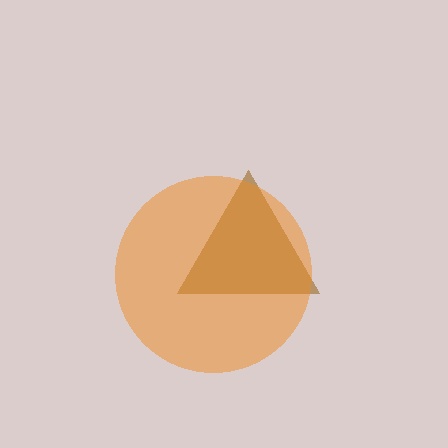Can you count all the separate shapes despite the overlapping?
Yes, there are 2 separate shapes.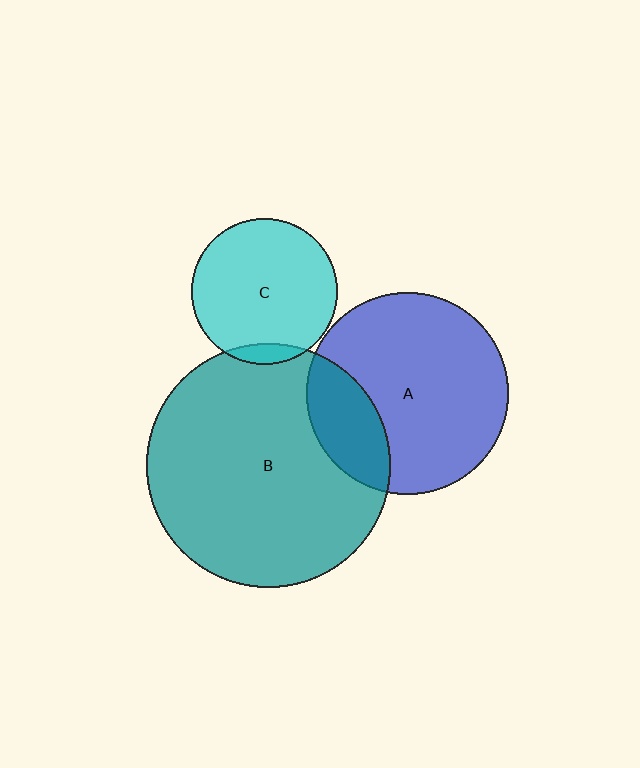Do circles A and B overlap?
Yes.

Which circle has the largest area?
Circle B (teal).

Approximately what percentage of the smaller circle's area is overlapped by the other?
Approximately 25%.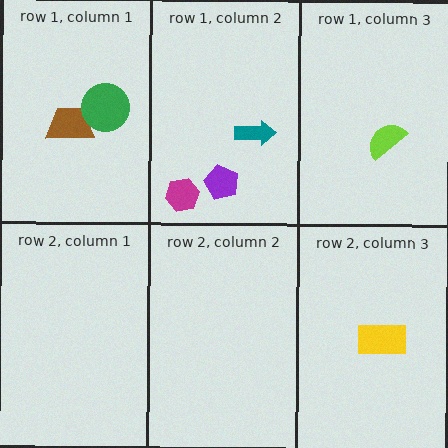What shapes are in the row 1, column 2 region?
The purple pentagon, the magenta hexagon, the teal arrow.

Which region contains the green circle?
The row 1, column 1 region.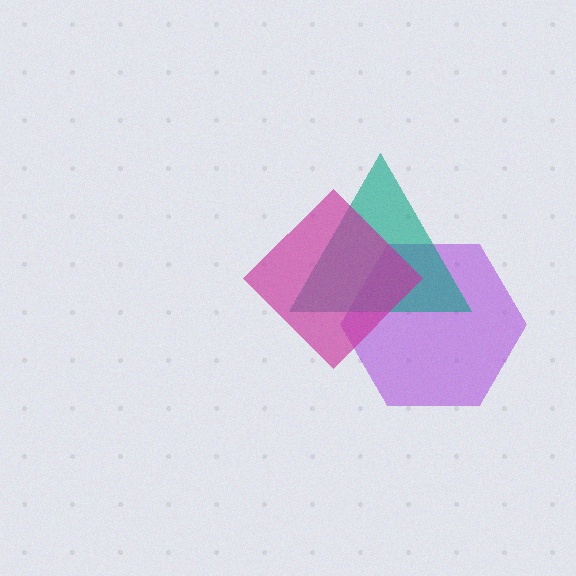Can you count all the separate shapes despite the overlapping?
Yes, there are 3 separate shapes.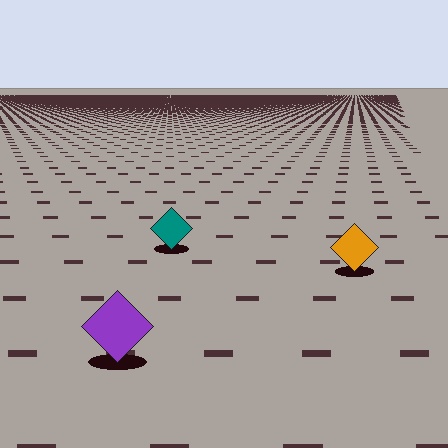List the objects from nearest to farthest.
From nearest to farthest: the purple diamond, the orange diamond, the teal diamond.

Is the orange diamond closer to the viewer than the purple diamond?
No. The purple diamond is closer — you can tell from the texture gradient: the ground texture is coarser near it.